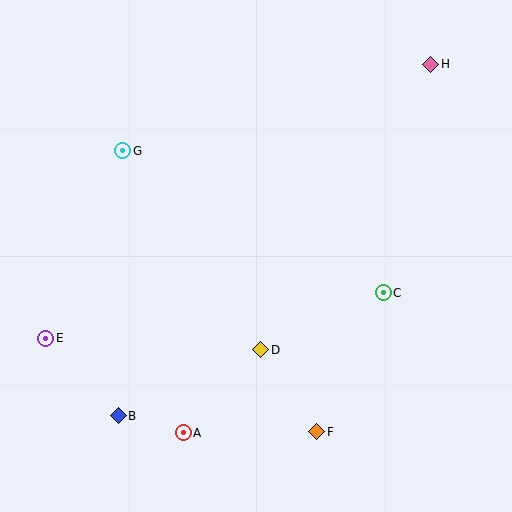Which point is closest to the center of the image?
Point D at (261, 350) is closest to the center.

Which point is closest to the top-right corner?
Point H is closest to the top-right corner.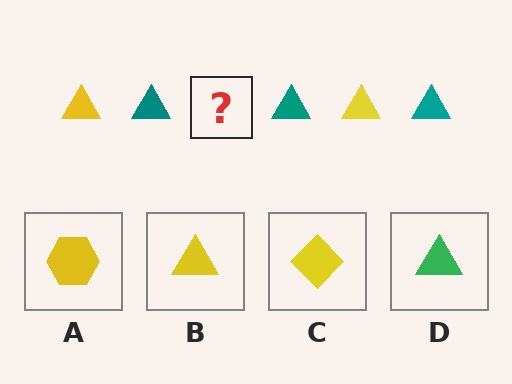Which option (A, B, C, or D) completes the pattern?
B.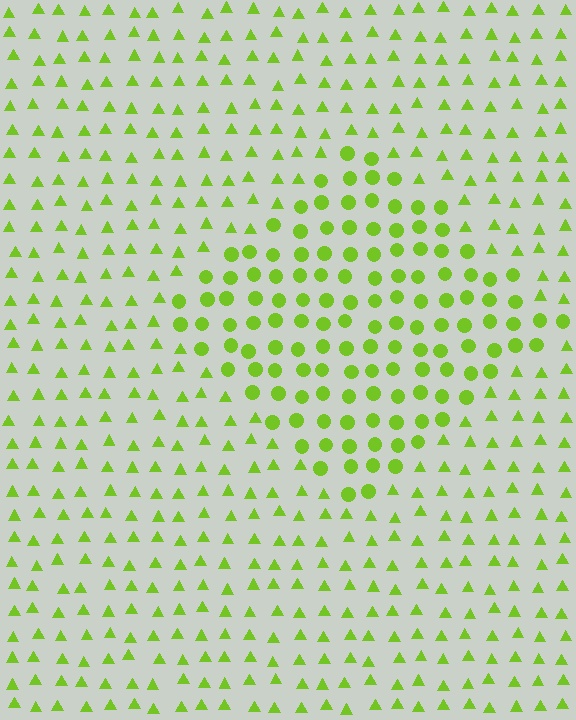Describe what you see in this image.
The image is filled with small lime elements arranged in a uniform grid. A diamond-shaped region contains circles, while the surrounding area contains triangles. The boundary is defined purely by the change in element shape.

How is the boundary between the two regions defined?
The boundary is defined by a change in element shape: circles inside vs. triangles outside. All elements share the same color and spacing.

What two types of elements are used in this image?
The image uses circles inside the diamond region and triangles outside it.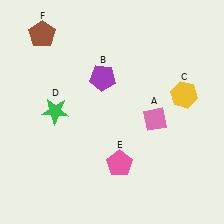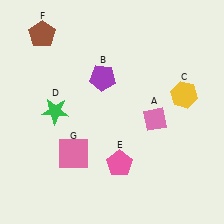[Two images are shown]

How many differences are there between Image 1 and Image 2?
There is 1 difference between the two images.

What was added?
A pink square (G) was added in Image 2.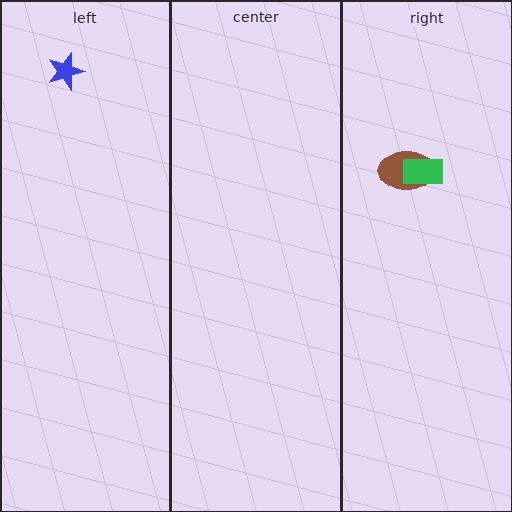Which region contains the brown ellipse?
The right region.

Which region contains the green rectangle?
The right region.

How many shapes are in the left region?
1.